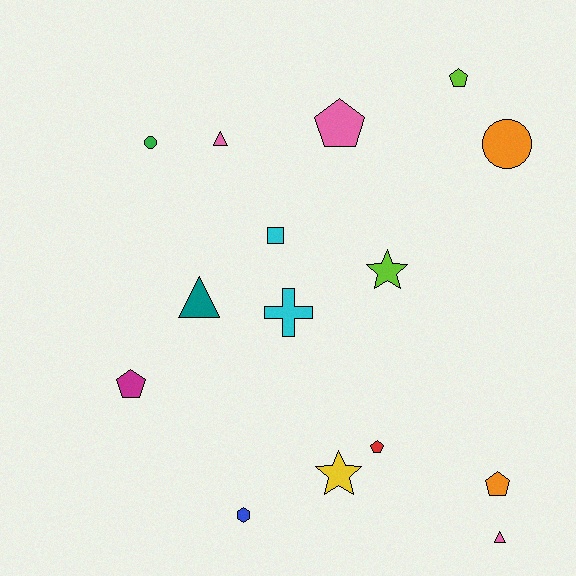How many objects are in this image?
There are 15 objects.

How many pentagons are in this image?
There are 5 pentagons.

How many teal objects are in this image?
There is 1 teal object.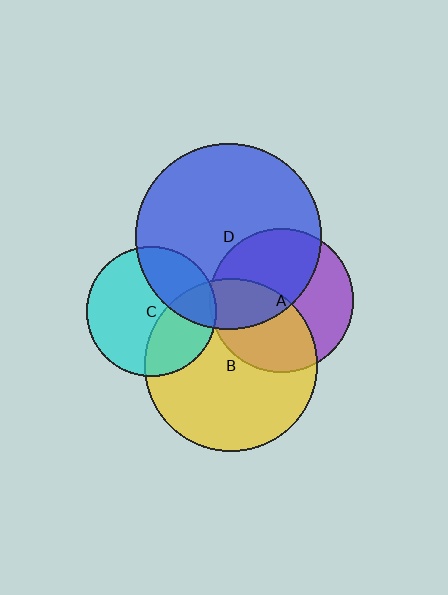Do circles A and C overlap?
Yes.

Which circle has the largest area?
Circle D (blue).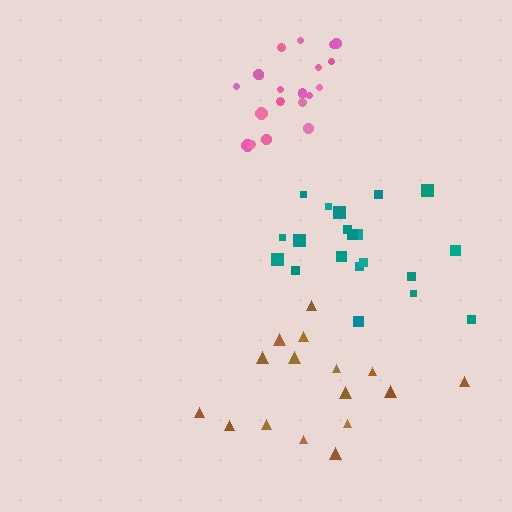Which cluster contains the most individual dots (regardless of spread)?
Pink (21).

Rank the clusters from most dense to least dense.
pink, teal, brown.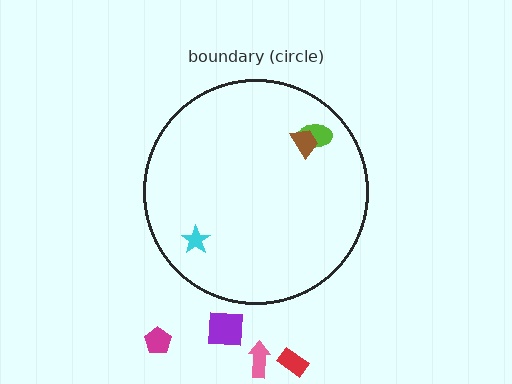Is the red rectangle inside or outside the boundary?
Outside.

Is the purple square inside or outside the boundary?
Outside.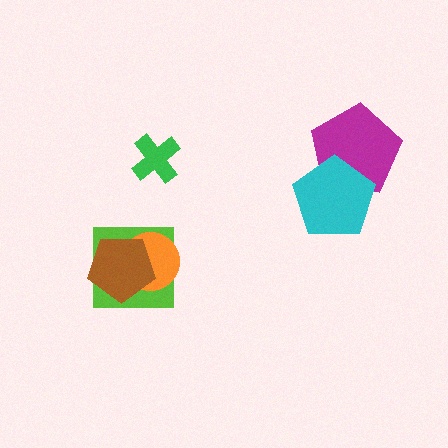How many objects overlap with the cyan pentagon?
1 object overlaps with the cyan pentagon.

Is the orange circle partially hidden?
Yes, it is partially covered by another shape.